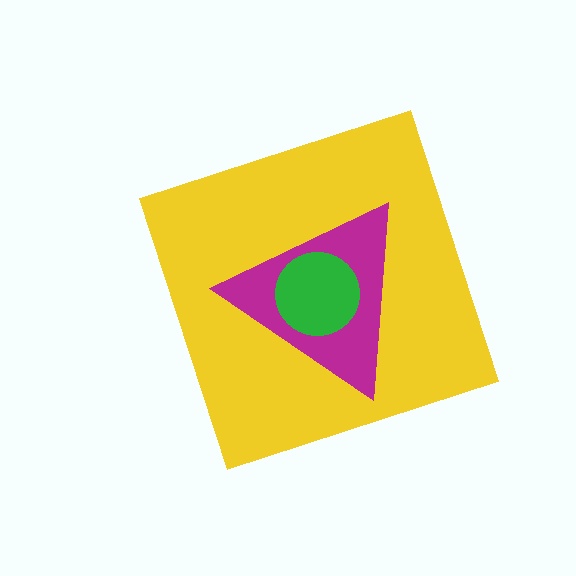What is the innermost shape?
The green circle.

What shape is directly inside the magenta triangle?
The green circle.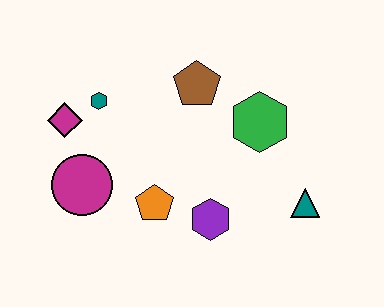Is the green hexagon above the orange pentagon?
Yes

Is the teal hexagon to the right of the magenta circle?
Yes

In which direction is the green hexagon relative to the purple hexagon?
The green hexagon is above the purple hexagon.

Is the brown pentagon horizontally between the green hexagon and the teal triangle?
No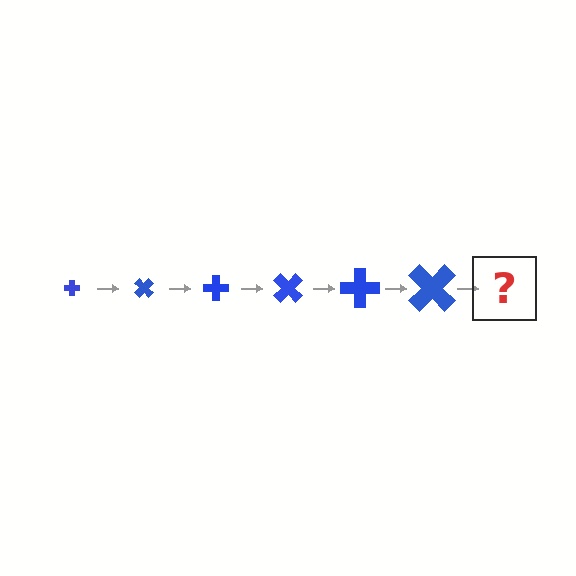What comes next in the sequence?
The next element should be a cross, larger than the previous one and rotated 270 degrees from the start.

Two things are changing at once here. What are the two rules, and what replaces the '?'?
The two rules are that the cross grows larger each step and it rotates 45 degrees each step. The '?' should be a cross, larger than the previous one and rotated 270 degrees from the start.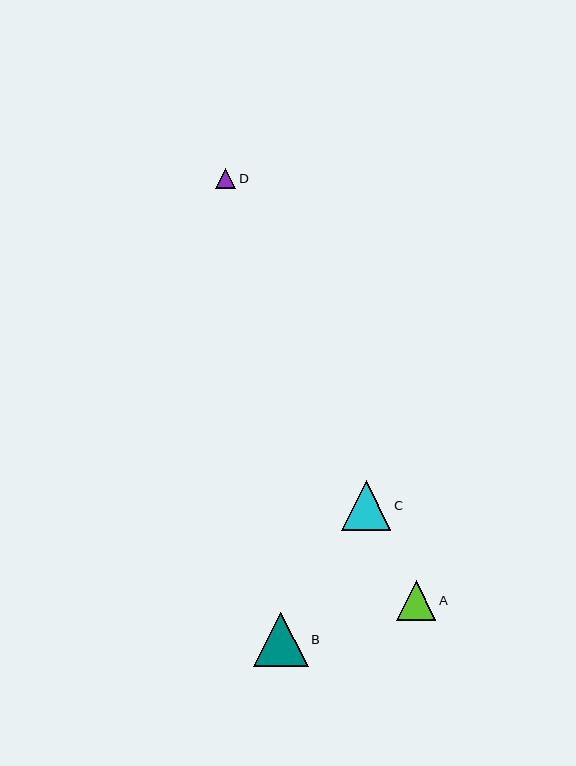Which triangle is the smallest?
Triangle D is the smallest with a size of approximately 20 pixels.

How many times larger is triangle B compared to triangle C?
Triangle B is approximately 1.1 times the size of triangle C.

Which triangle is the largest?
Triangle B is the largest with a size of approximately 54 pixels.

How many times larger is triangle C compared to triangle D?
Triangle C is approximately 2.4 times the size of triangle D.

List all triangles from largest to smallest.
From largest to smallest: B, C, A, D.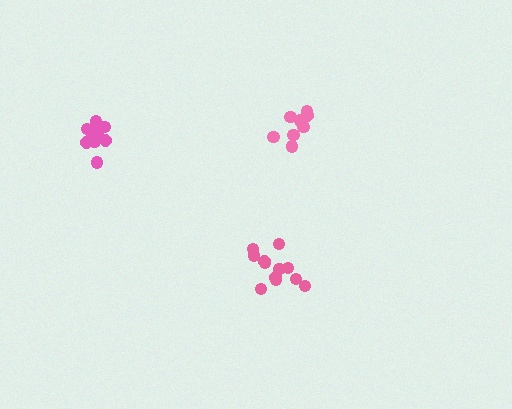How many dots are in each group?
Group 1: 12 dots, Group 2: 8 dots, Group 3: 11 dots (31 total).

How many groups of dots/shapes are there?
There are 3 groups.